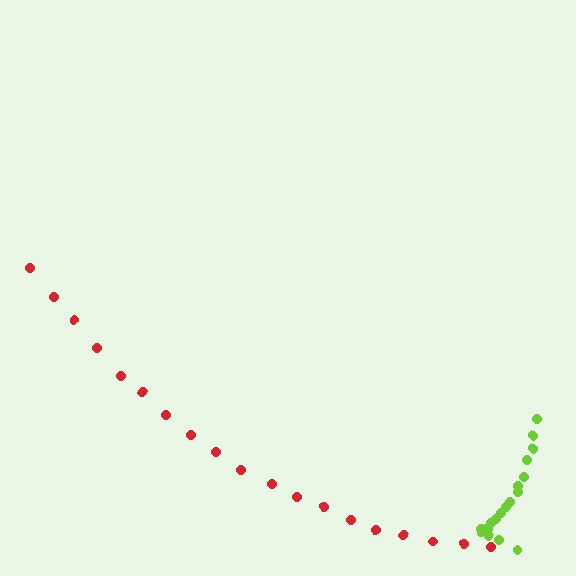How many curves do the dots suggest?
There are 2 distinct paths.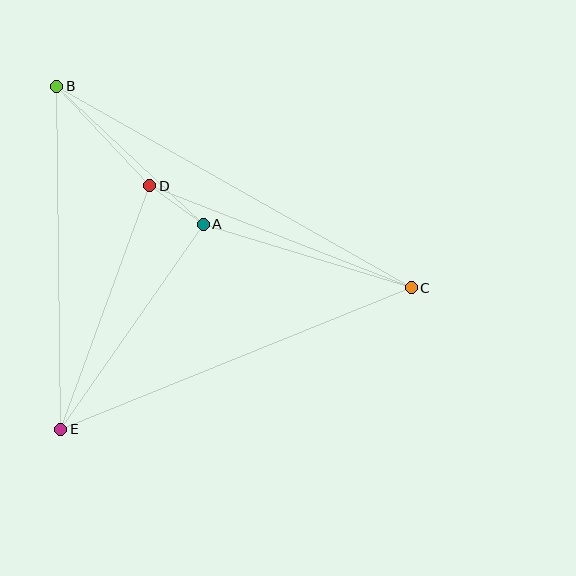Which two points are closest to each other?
Points A and D are closest to each other.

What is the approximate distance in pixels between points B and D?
The distance between B and D is approximately 136 pixels.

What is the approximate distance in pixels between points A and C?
The distance between A and C is approximately 217 pixels.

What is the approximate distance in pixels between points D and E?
The distance between D and E is approximately 259 pixels.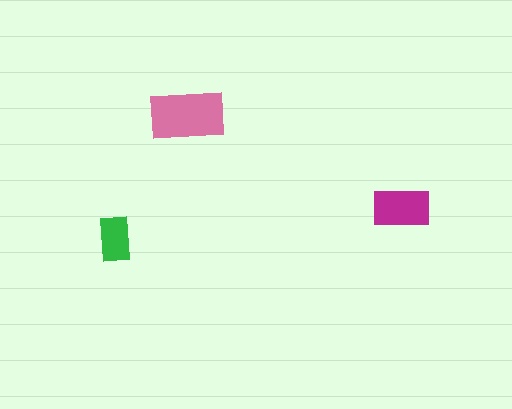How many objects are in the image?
There are 3 objects in the image.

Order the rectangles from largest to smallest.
the pink one, the magenta one, the green one.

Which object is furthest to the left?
The green rectangle is leftmost.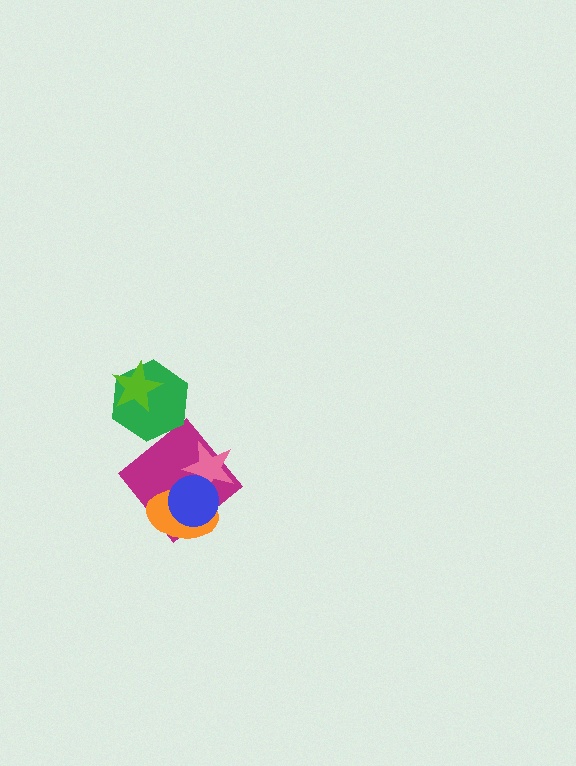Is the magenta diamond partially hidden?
Yes, it is partially covered by another shape.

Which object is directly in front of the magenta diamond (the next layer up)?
The pink star is directly in front of the magenta diamond.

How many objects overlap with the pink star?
3 objects overlap with the pink star.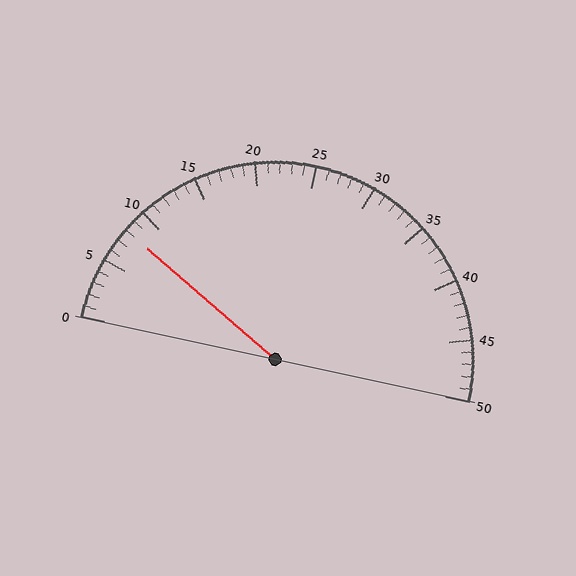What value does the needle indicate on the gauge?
The needle indicates approximately 8.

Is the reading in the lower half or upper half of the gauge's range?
The reading is in the lower half of the range (0 to 50).